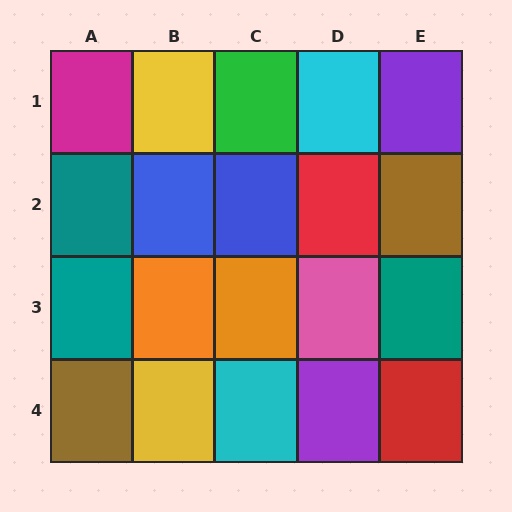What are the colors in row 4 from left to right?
Brown, yellow, cyan, purple, red.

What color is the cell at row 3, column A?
Teal.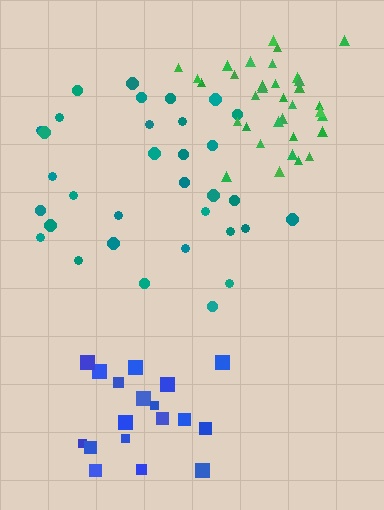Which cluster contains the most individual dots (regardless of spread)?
Green (34).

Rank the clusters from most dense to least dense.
green, blue, teal.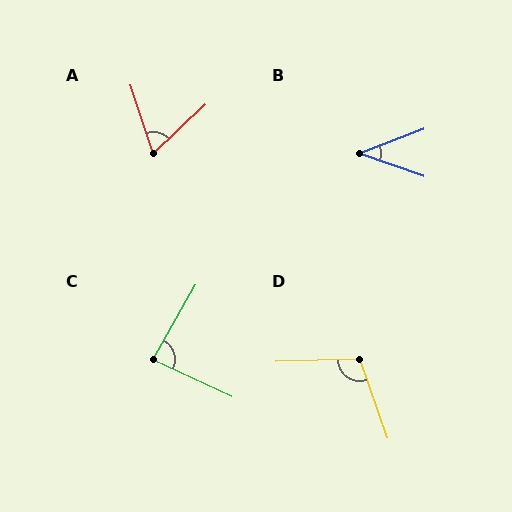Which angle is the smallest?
B, at approximately 40 degrees.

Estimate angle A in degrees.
Approximately 64 degrees.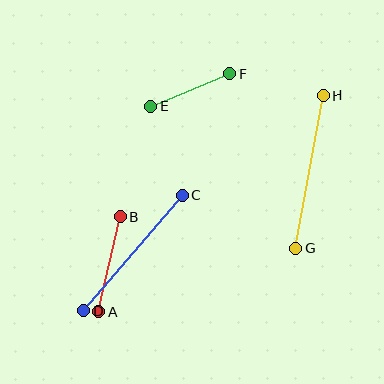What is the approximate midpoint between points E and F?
The midpoint is at approximately (190, 90) pixels.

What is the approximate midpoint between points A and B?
The midpoint is at approximately (110, 265) pixels.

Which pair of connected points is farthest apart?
Points G and H are farthest apart.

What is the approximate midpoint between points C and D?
The midpoint is at approximately (133, 253) pixels.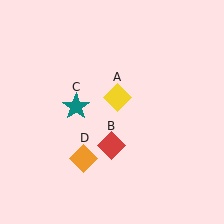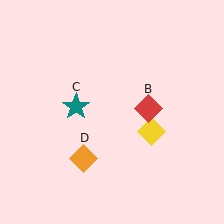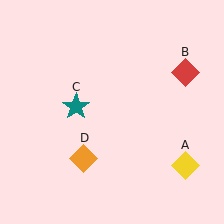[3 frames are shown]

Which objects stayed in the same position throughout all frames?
Teal star (object C) and orange diamond (object D) remained stationary.